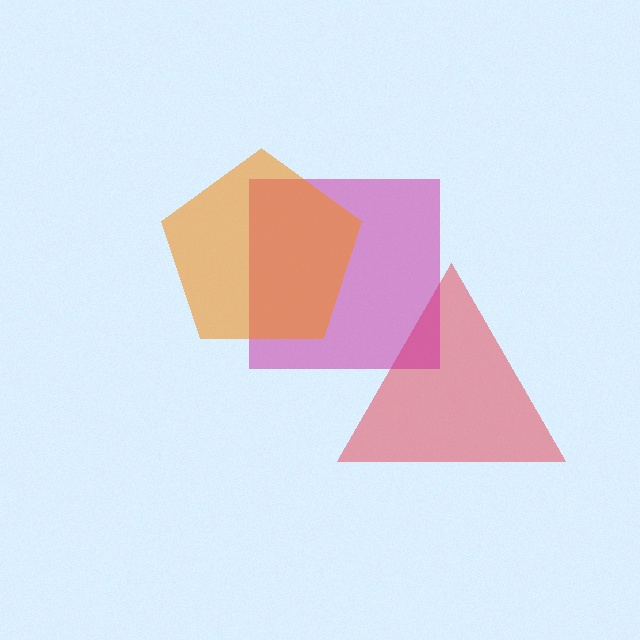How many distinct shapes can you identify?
There are 3 distinct shapes: a red triangle, a magenta square, an orange pentagon.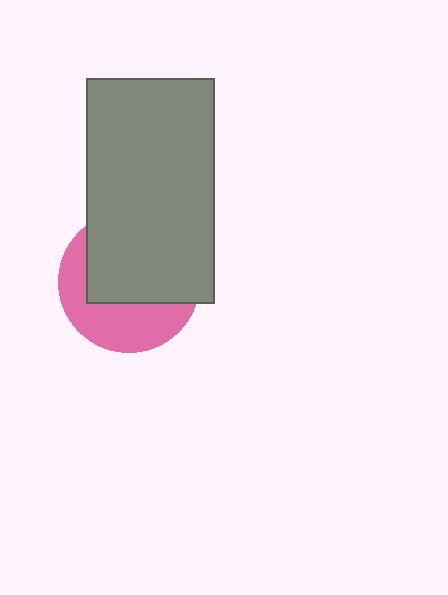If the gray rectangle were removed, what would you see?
You would see the complete pink circle.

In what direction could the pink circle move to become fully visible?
The pink circle could move down. That would shift it out from behind the gray rectangle entirely.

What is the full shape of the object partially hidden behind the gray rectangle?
The partially hidden object is a pink circle.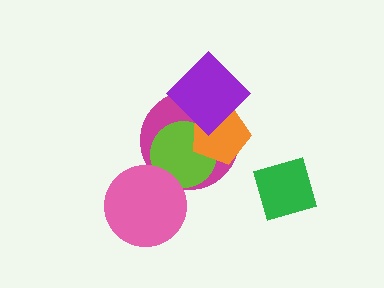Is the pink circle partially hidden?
No, no other shape covers it.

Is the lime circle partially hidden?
Yes, it is partially covered by another shape.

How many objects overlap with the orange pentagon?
3 objects overlap with the orange pentagon.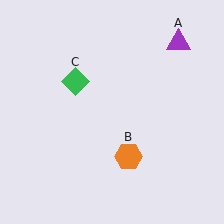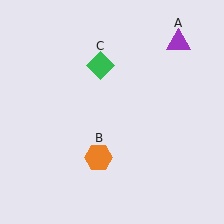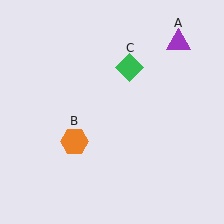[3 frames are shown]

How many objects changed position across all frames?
2 objects changed position: orange hexagon (object B), green diamond (object C).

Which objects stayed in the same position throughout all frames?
Purple triangle (object A) remained stationary.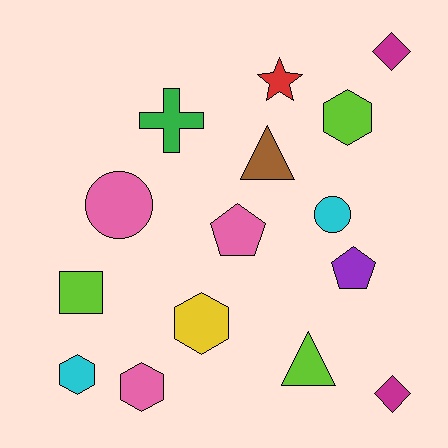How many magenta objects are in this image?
There are 2 magenta objects.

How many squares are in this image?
There is 1 square.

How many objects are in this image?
There are 15 objects.